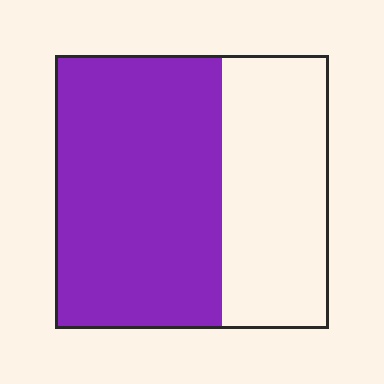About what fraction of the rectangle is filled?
About three fifths (3/5).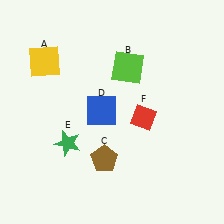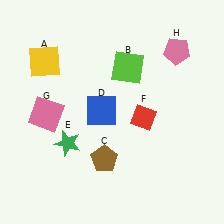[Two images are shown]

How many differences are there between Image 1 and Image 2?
There are 2 differences between the two images.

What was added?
A pink square (G), a pink pentagon (H) were added in Image 2.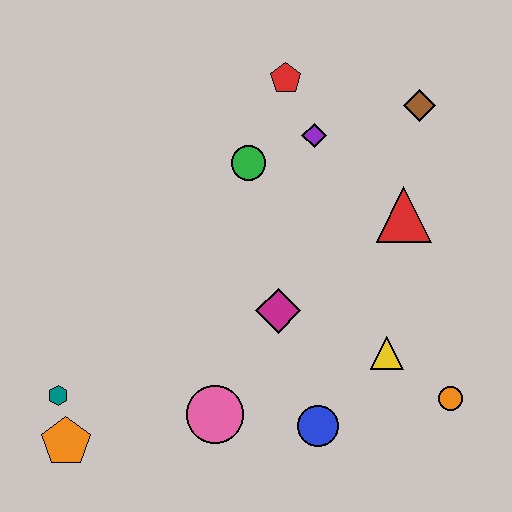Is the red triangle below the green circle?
Yes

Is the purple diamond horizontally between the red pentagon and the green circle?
No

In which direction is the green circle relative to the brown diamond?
The green circle is to the left of the brown diamond.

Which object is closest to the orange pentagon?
The teal hexagon is closest to the orange pentagon.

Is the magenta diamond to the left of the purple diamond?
Yes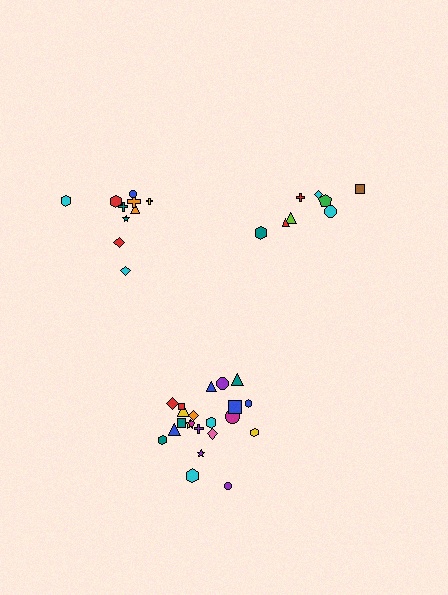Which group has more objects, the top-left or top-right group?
The top-left group.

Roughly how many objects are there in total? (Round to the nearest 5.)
Roughly 40 objects in total.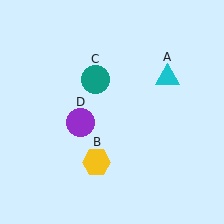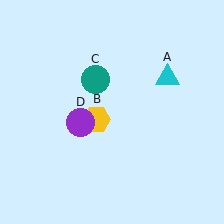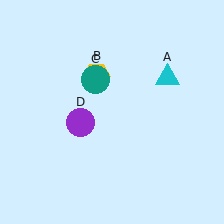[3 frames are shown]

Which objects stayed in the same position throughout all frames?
Cyan triangle (object A) and teal circle (object C) and purple circle (object D) remained stationary.